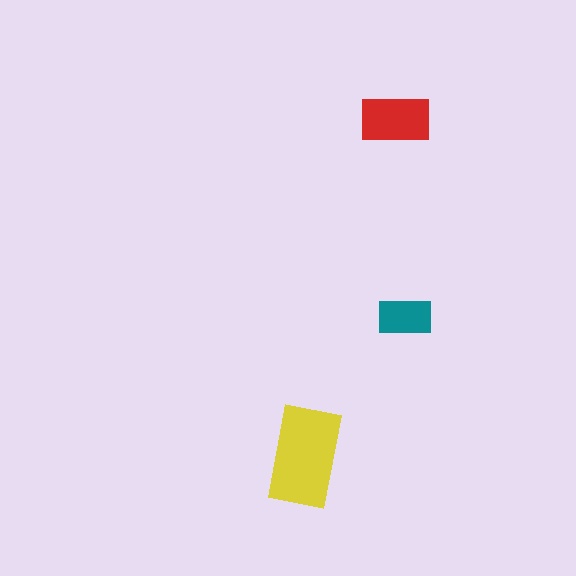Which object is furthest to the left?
The yellow rectangle is leftmost.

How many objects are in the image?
There are 3 objects in the image.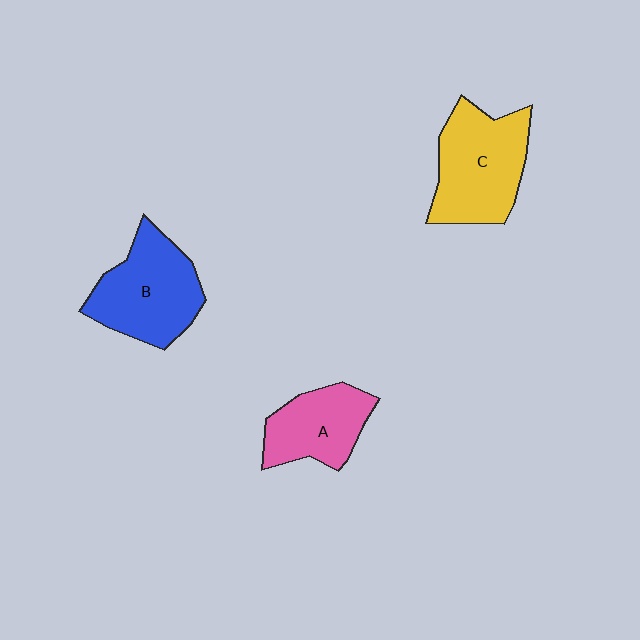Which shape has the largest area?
Shape C (yellow).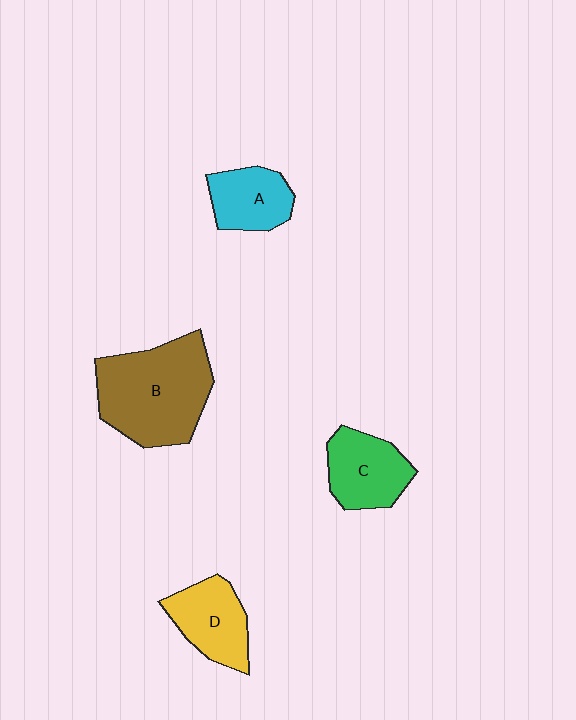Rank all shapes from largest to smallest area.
From largest to smallest: B (brown), C (green), D (yellow), A (cyan).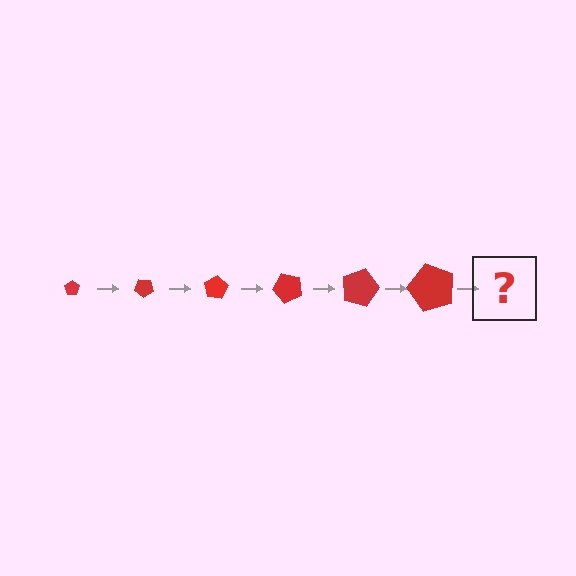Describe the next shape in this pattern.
It should be a pentagon, larger than the previous one and rotated 240 degrees from the start.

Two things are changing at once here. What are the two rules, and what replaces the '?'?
The two rules are that the pentagon grows larger each step and it rotates 40 degrees each step. The '?' should be a pentagon, larger than the previous one and rotated 240 degrees from the start.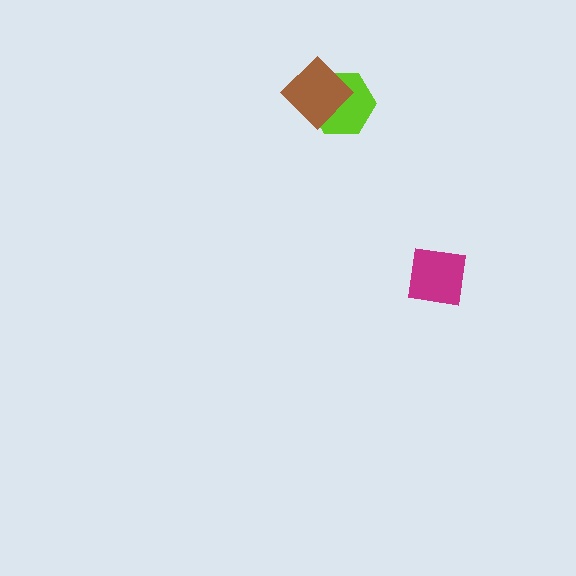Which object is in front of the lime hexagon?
The brown diamond is in front of the lime hexagon.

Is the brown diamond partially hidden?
No, no other shape covers it.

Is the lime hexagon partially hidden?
Yes, it is partially covered by another shape.